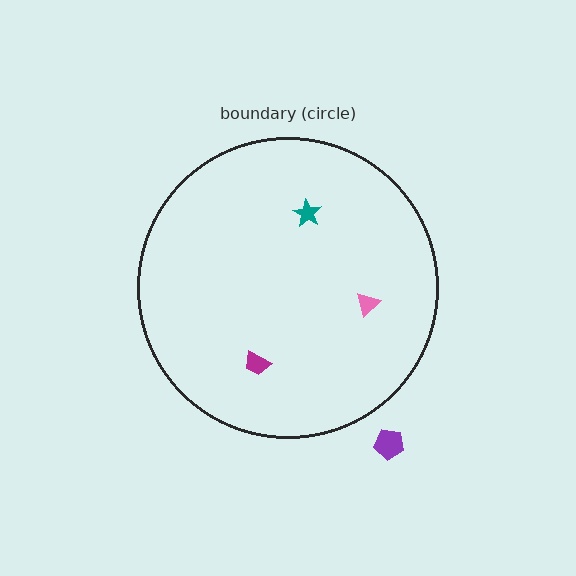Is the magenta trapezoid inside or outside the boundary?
Inside.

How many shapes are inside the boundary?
3 inside, 1 outside.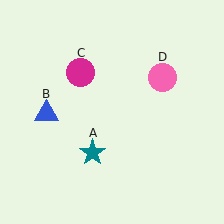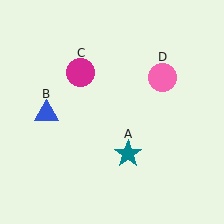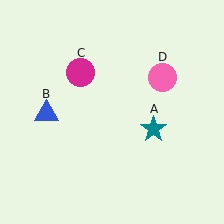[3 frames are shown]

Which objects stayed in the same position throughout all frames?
Blue triangle (object B) and magenta circle (object C) and pink circle (object D) remained stationary.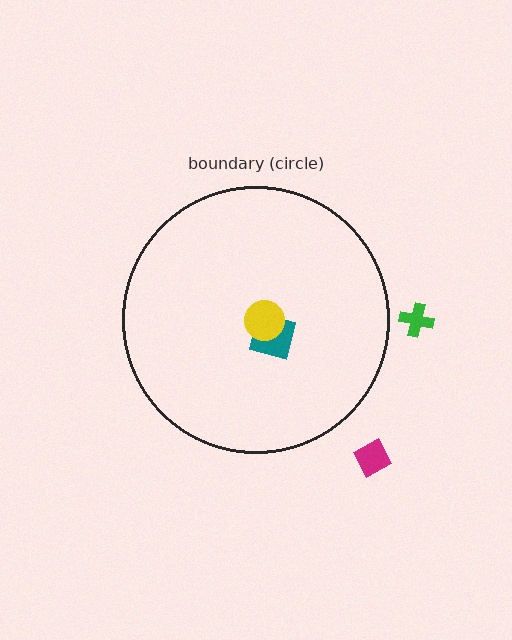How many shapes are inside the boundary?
2 inside, 2 outside.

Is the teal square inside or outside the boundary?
Inside.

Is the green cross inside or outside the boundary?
Outside.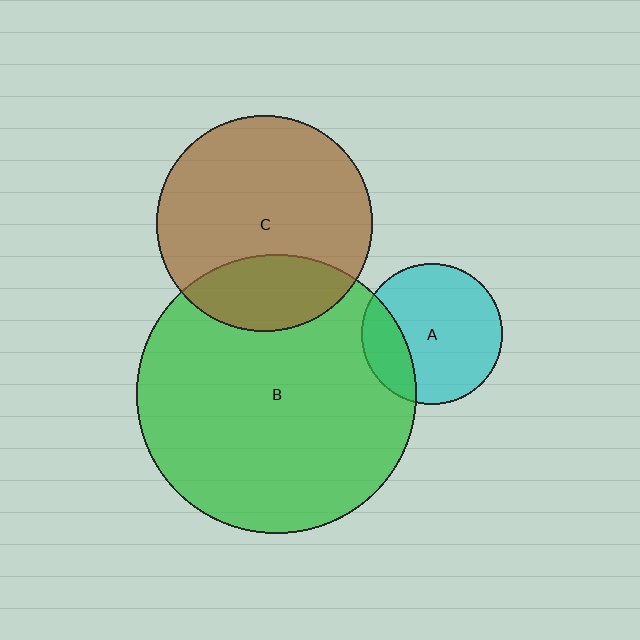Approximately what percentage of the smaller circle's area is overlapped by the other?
Approximately 25%.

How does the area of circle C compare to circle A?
Approximately 2.3 times.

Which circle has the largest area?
Circle B (green).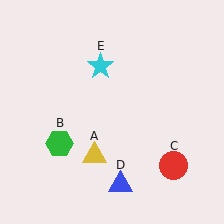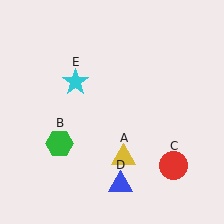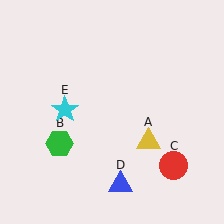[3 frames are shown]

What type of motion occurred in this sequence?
The yellow triangle (object A), cyan star (object E) rotated counterclockwise around the center of the scene.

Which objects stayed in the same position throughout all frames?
Green hexagon (object B) and red circle (object C) and blue triangle (object D) remained stationary.